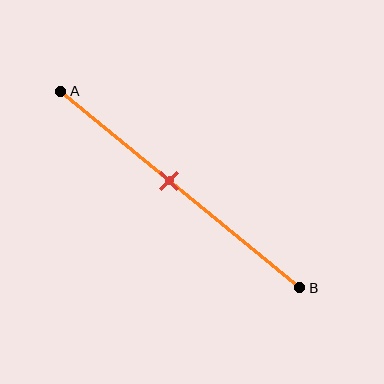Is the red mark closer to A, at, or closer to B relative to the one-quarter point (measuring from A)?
The red mark is closer to point B than the one-quarter point of segment AB.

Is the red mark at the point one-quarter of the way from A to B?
No, the mark is at about 45% from A, not at the 25% one-quarter point.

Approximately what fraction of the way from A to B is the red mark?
The red mark is approximately 45% of the way from A to B.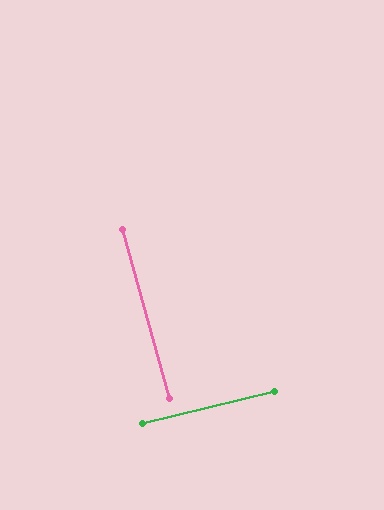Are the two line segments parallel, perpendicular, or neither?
Perpendicular — they meet at approximately 88°.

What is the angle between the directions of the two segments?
Approximately 88 degrees.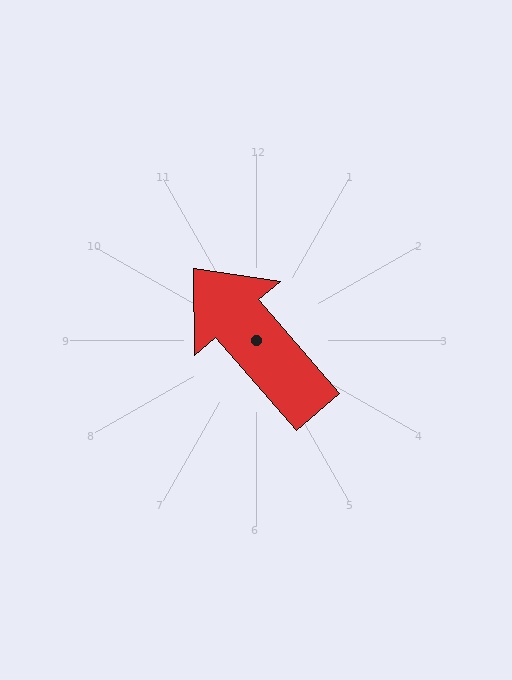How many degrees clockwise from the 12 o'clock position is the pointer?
Approximately 319 degrees.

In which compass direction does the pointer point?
Northwest.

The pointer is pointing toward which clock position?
Roughly 11 o'clock.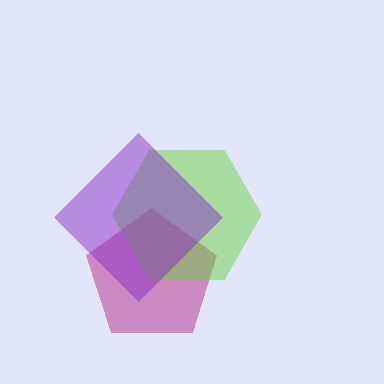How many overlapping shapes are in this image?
There are 3 overlapping shapes in the image.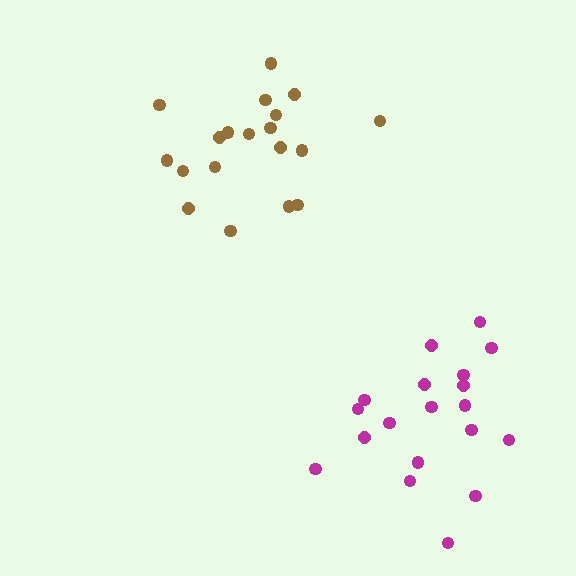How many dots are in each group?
Group 1: 19 dots, Group 2: 19 dots (38 total).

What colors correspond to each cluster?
The clusters are colored: brown, magenta.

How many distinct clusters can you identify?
There are 2 distinct clusters.